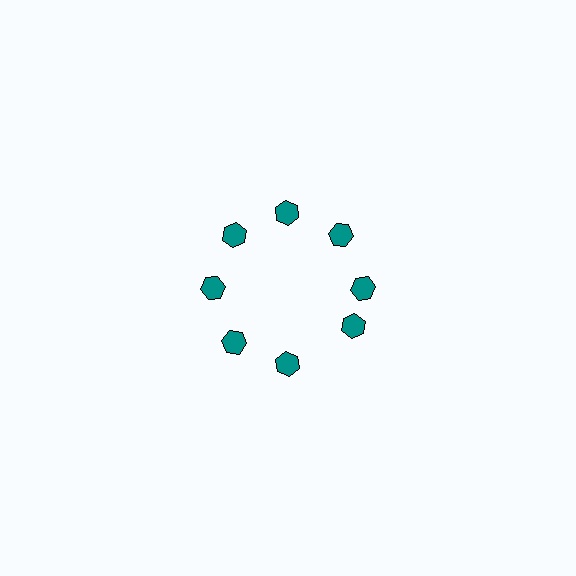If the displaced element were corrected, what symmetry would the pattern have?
It would have 8-fold rotational symmetry — the pattern would map onto itself every 45 degrees.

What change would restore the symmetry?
The symmetry would be restored by rotating it back into even spacing with its neighbors so that all 8 hexagons sit at equal angles and equal distance from the center.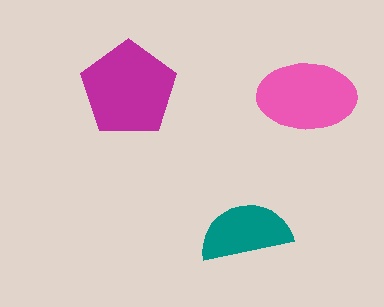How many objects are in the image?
There are 3 objects in the image.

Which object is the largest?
The magenta pentagon.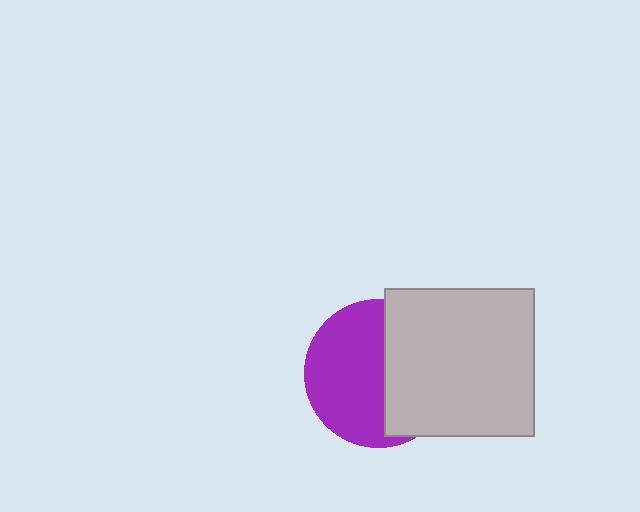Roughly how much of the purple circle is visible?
About half of it is visible (roughly 56%).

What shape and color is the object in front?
The object in front is a light gray rectangle.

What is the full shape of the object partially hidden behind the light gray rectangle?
The partially hidden object is a purple circle.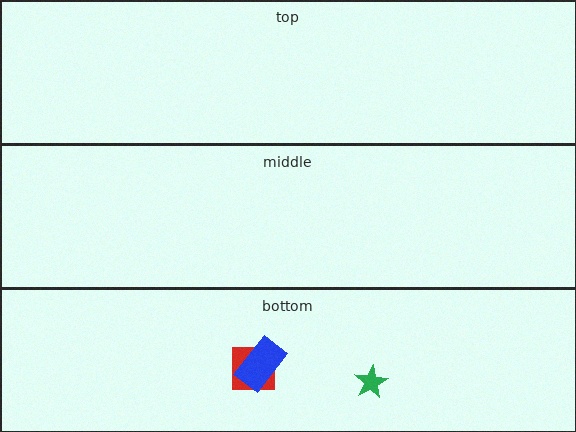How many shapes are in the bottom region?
3.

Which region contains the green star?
The bottom region.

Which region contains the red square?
The bottom region.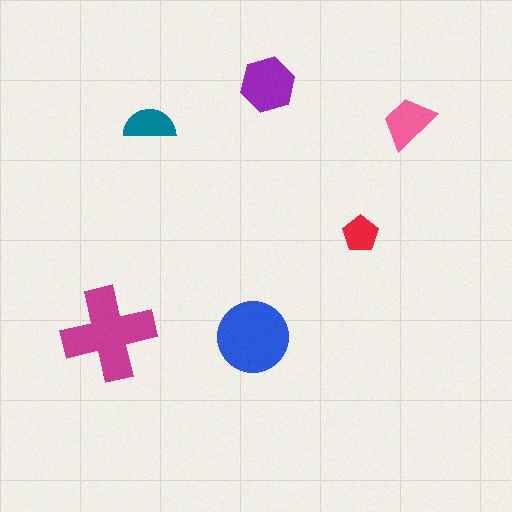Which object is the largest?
The magenta cross.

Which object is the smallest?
The red pentagon.